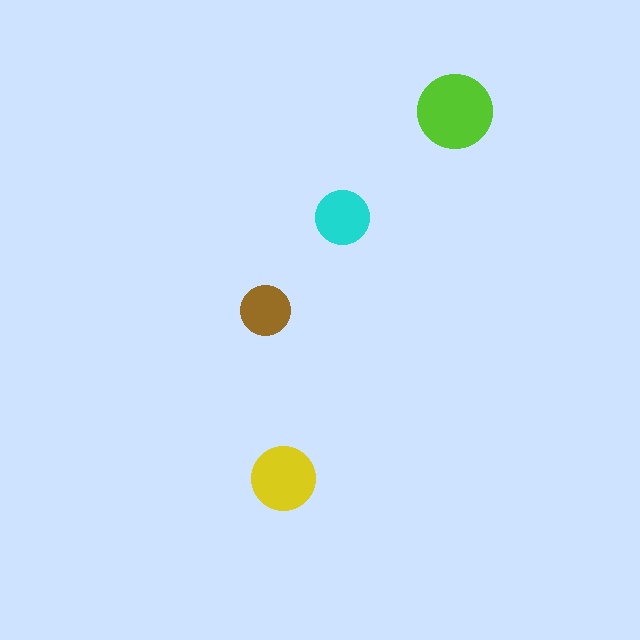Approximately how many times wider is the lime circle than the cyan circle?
About 1.5 times wider.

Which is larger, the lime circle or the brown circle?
The lime one.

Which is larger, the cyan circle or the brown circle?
The cyan one.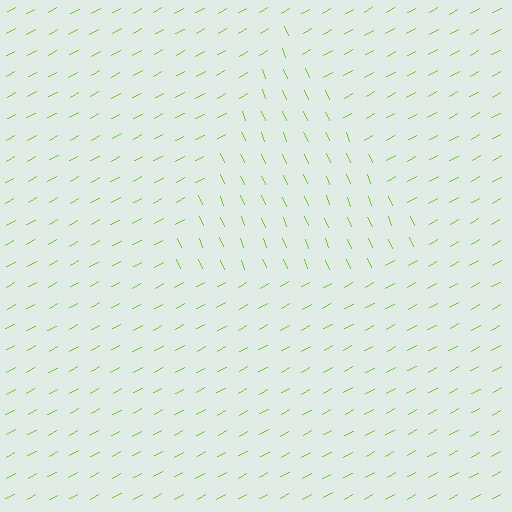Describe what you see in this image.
The image is filled with small lime line segments. A triangle region in the image has lines oriented differently from the surrounding lines, creating a visible texture boundary.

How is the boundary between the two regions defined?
The boundary is defined purely by a change in line orientation (approximately 84 degrees difference). All lines are the same color and thickness.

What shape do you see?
I see a triangle.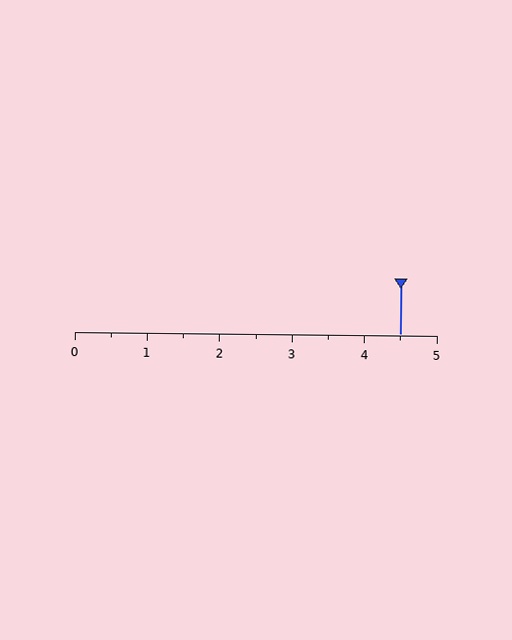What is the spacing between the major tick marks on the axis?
The major ticks are spaced 1 apart.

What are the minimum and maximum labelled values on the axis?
The axis runs from 0 to 5.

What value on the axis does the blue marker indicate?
The marker indicates approximately 4.5.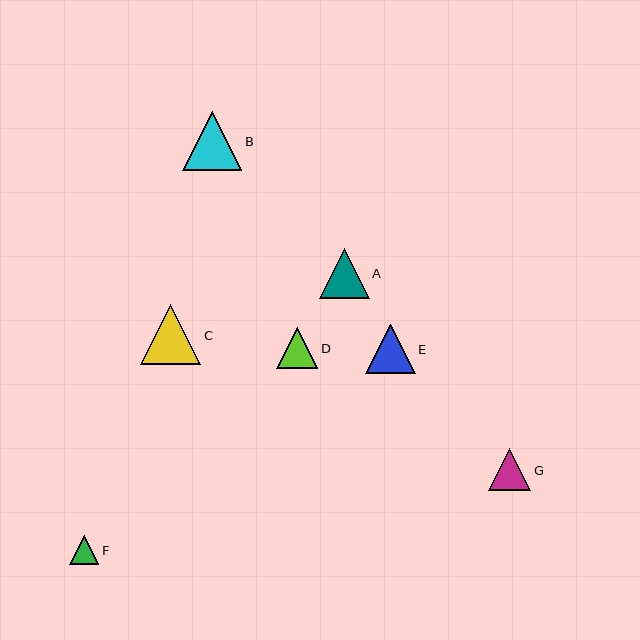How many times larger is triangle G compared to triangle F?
Triangle G is approximately 1.5 times the size of triangle F.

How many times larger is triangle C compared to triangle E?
Triangle C is approximately 1.2 times the size of triangle E.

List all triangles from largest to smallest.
From largest to smallest: C, B, E, A, G, D, F.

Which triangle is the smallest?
Triangle F is the smallest with a size of approximately 29 pixels.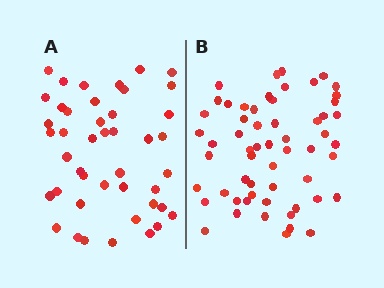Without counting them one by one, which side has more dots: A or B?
Region B (the right region) has more dots.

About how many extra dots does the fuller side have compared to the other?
Region B has approximately 15 more dots than region A.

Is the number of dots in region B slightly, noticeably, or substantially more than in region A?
Region B has noticeably more, but not dramatically so. The ratio is roughly 1.3 to 1.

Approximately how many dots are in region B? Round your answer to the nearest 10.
About 60 dots. (The exact count is 58, which rounds to 60.)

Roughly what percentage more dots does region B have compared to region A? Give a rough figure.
About 30% more.